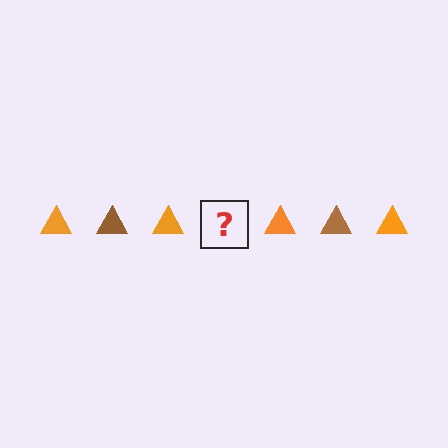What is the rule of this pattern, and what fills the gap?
The rule is that the pattern cycles through orange, brown triangles. The gap should be filled with a brown triangle.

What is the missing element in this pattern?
The missing element is a brown triangle.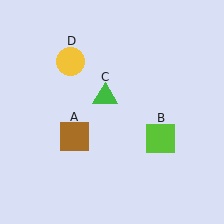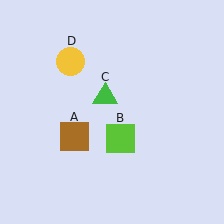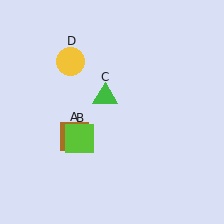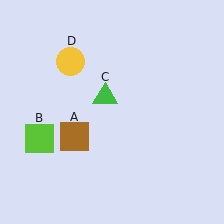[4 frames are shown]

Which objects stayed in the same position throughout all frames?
Brown square (object A) and green triangle (object C) and yellow circle (object D) remained stationary.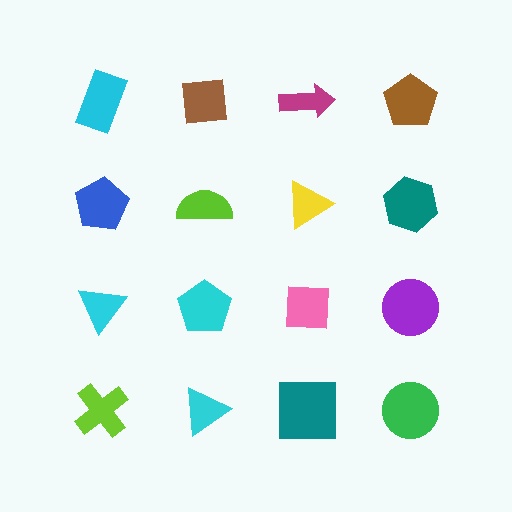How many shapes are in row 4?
4 shapes.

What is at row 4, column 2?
A cyan triangle.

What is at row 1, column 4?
A brown pentagon.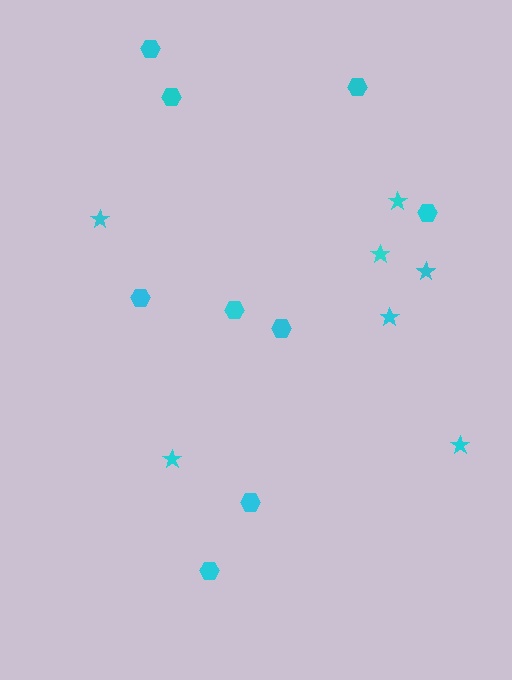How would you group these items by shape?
There are 2 groups: one group of stars (7) and one group of hexagons (9).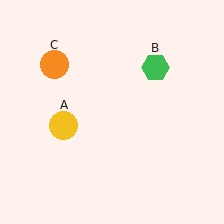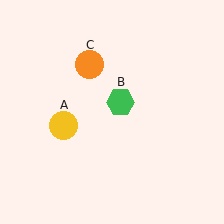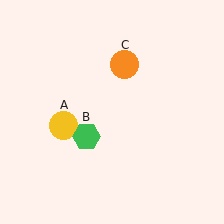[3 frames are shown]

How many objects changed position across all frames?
2 objects changed position: green hexagon (object B), orange circle (object C).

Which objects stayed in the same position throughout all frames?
Yellow circle (object A) remained stationary.